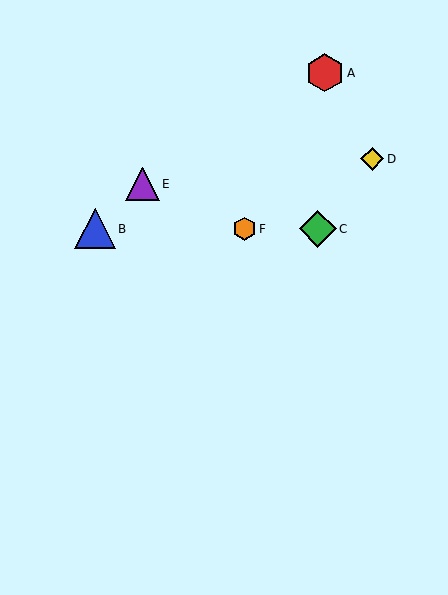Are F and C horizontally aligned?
Yes, both are at y≈229.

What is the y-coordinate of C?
Object C is at y≈229.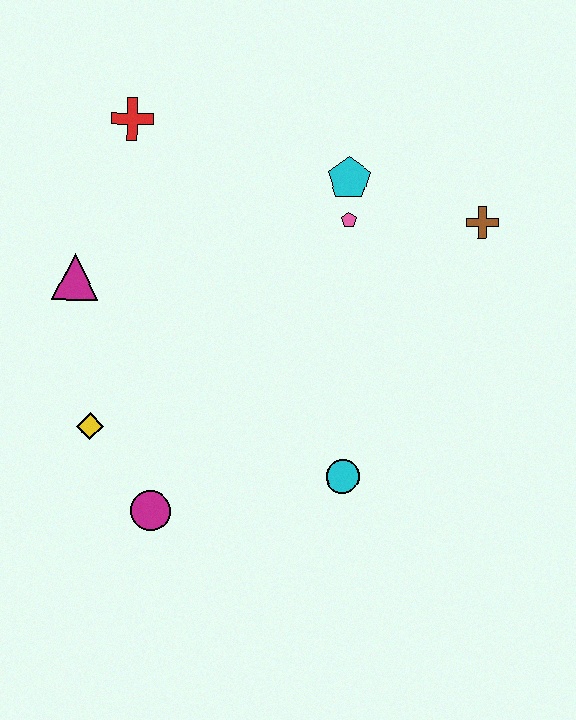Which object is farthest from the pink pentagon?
The magenta circle is farthest from the pink pentagon.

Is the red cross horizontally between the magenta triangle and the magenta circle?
Yes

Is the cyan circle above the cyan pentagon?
No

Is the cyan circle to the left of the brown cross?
Yes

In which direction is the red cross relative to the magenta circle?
The red cross is above the magenta circle.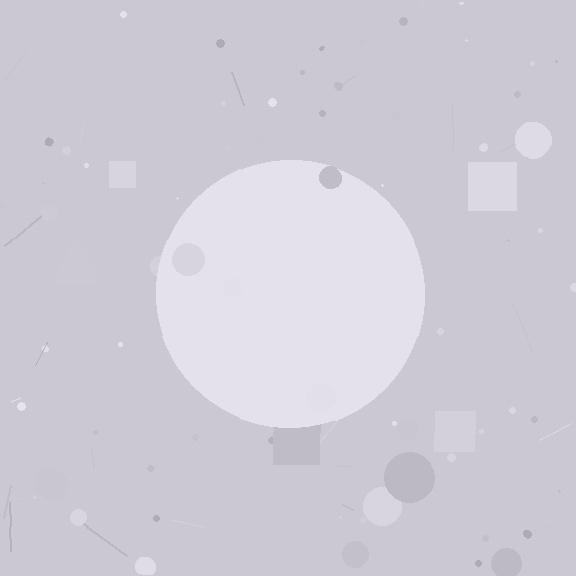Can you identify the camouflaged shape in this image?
The camouflaged shape is a circle.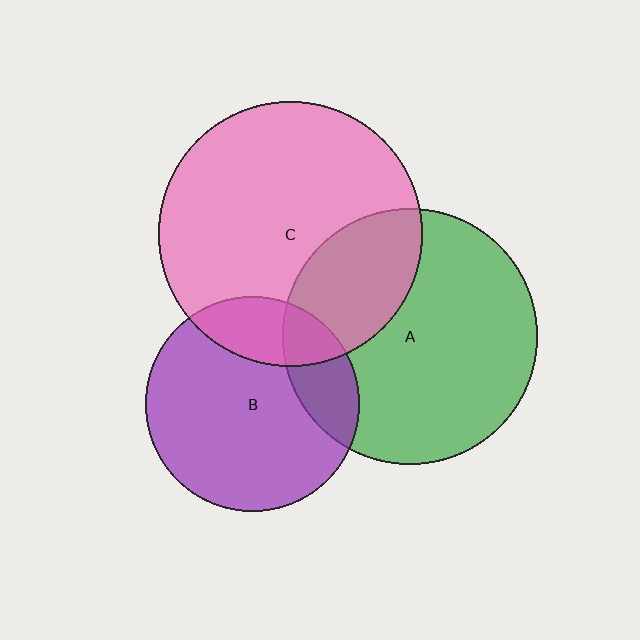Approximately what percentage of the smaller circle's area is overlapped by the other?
Approximately 20%.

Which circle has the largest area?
Circle C (pink).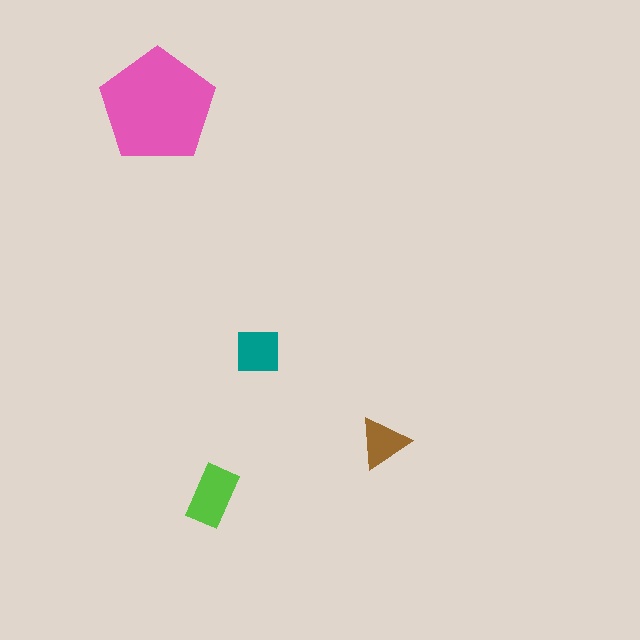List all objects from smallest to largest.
The brown triangle, the teal square, the lime rectangle, the pink pentagon.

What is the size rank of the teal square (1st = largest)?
3rd.